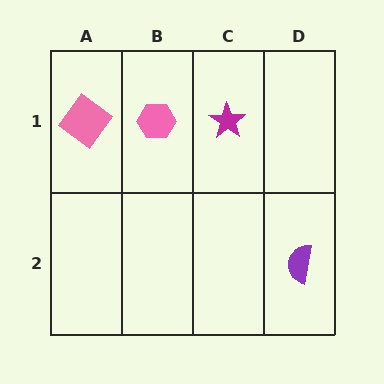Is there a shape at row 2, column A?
No, that cell is empty.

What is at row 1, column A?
A pink diamond.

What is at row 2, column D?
A purple semicircle.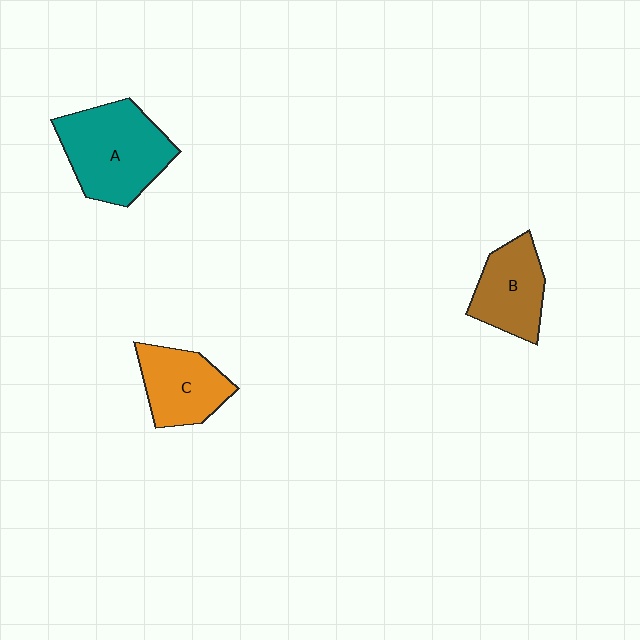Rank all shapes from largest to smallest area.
From largest to smallest: A (teal), C (orange), B (brown).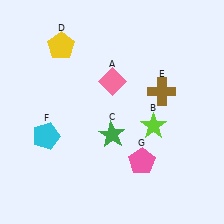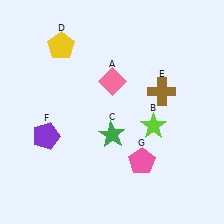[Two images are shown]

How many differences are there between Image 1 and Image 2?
There is 1 difference between the two images.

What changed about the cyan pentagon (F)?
In Image 1, F is cyan. In Image 2, it changed to purple.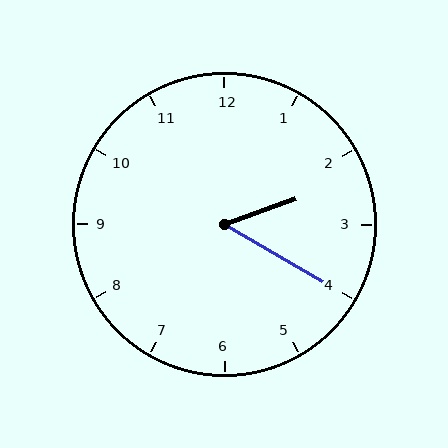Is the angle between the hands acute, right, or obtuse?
It is acute.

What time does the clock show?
2:20.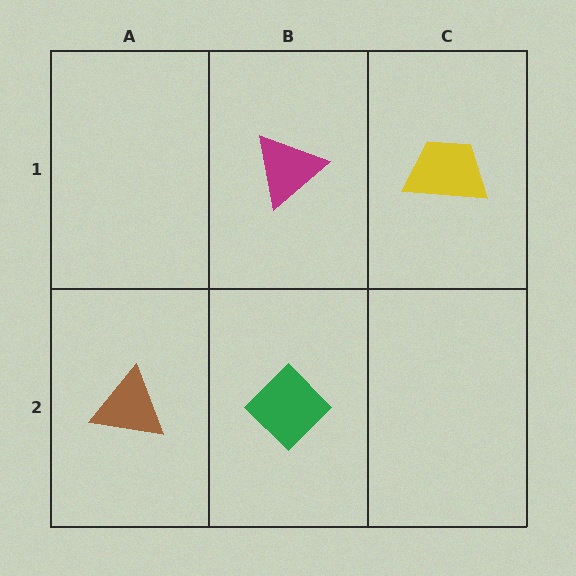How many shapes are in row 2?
2 shapes.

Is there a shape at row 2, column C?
No, that cell is empty.